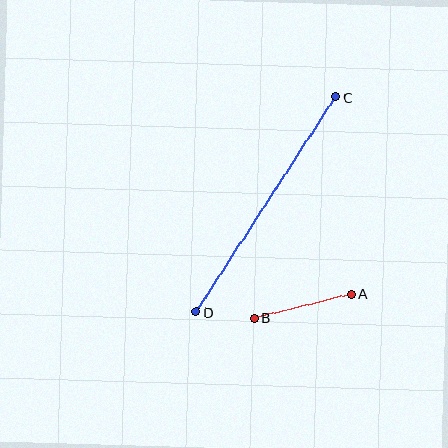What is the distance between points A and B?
The distance is approximately 100 pixels.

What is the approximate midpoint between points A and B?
The midpoint is at approximately (303, 306) pixels.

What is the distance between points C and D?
The distance is approximately 256 pixels.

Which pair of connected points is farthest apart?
Points C and D are farthest apart.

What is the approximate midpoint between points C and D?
The midpoint is at approximately (266, 204) pixels.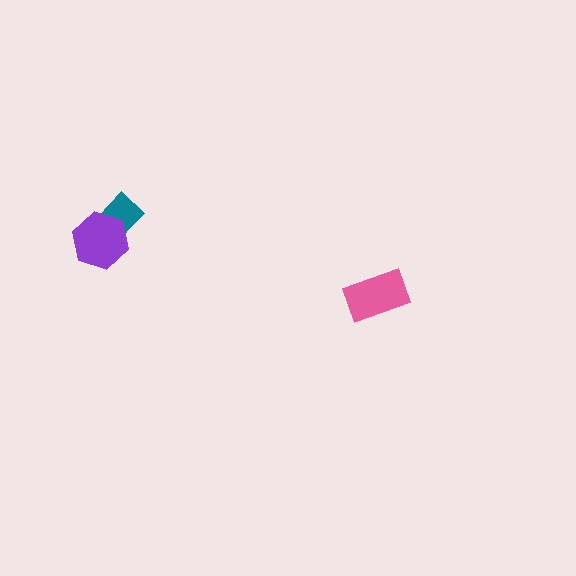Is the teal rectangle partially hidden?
Yes, it is partially covered by another shape.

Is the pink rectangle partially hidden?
No, no other shape covers it.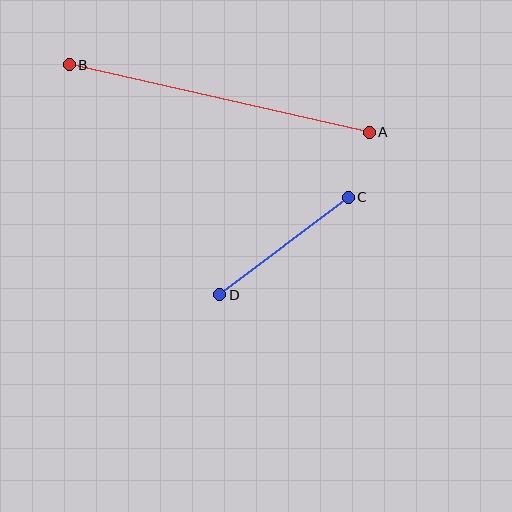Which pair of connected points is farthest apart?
Points A and B are farthest apart.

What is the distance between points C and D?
The distance is approximately 161 pixels.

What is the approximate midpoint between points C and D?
The midpoint is at approximately (284, 246) pixels.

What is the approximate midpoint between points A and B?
The midpoint is at approximately (219, 98) pixels.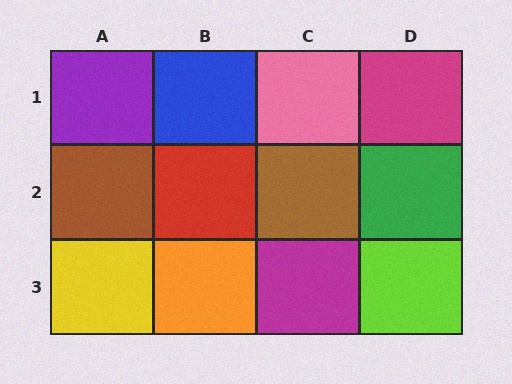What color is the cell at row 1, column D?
Magenta.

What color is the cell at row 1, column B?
Blue.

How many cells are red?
1 cell is red.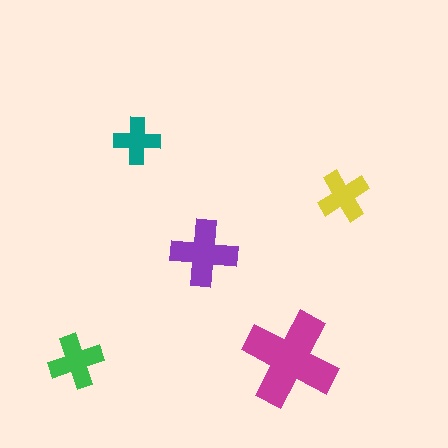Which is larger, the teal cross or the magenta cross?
The magenta one.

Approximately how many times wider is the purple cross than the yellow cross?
About 1.5 times wider.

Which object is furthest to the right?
The yellow cross is rightmost.